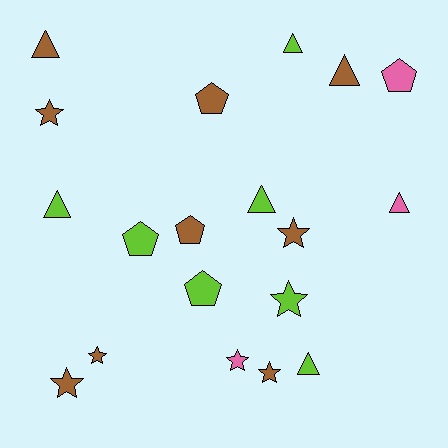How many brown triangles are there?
There are 2 brown triangles.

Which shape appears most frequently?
Star, with 7 objects.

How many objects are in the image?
There are 19 objects.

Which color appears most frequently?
Brown, with 9 objects.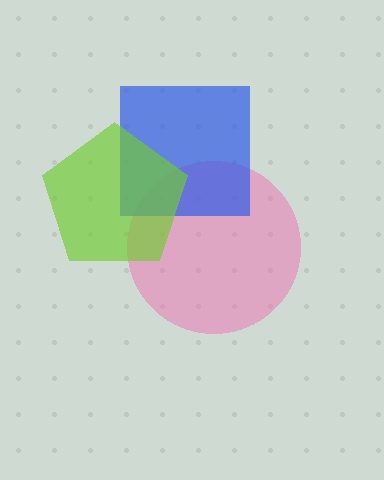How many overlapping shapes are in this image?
There are 3 overlapping shapes in the image.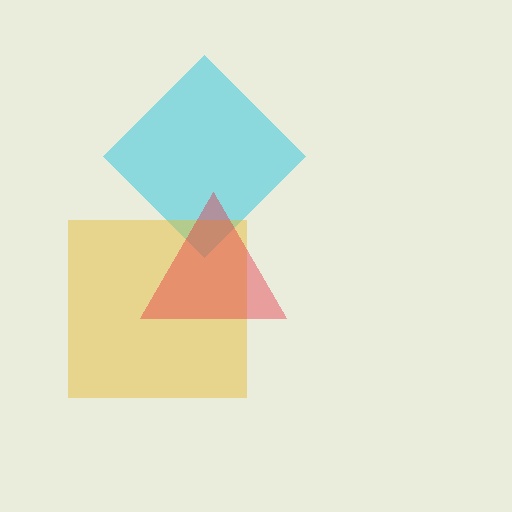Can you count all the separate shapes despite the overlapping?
Yes, there are 3 separate shapes.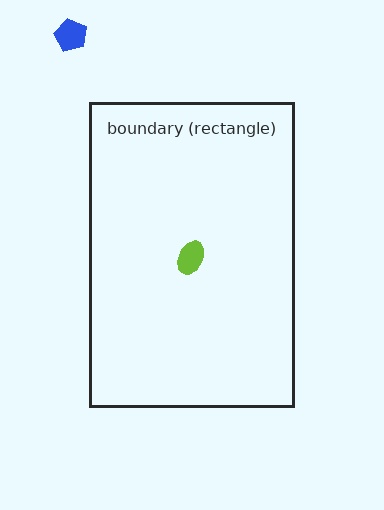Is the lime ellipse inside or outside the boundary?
Inside.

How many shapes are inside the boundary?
1 inside, 1 outside.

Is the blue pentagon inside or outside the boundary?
Outside.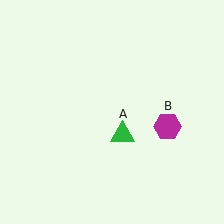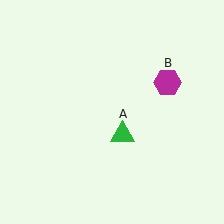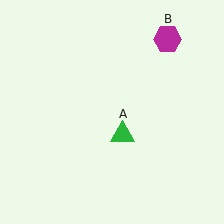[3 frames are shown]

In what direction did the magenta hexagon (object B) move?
The magenta hexagon (object B) moved up.